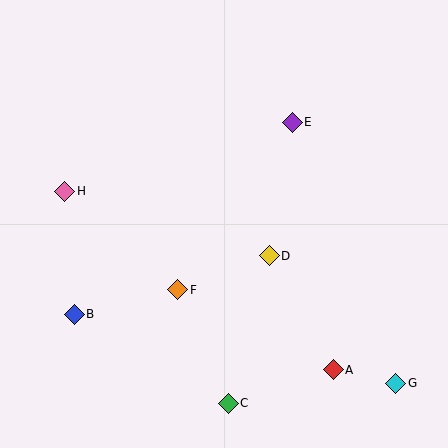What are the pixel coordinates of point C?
Point C is at (228, 403).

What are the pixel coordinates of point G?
Point G is at (396, 383).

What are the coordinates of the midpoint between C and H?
The midpoint between C and H is at (147, 297).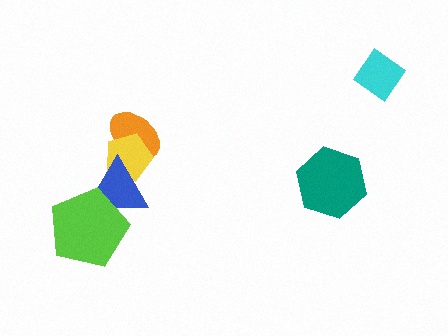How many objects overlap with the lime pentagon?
1 object overlaps with the lime pentagon.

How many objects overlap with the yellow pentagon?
2 objects overlap with the yellow pentagon.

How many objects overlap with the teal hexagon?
0 objects overlap with the teal hexagon.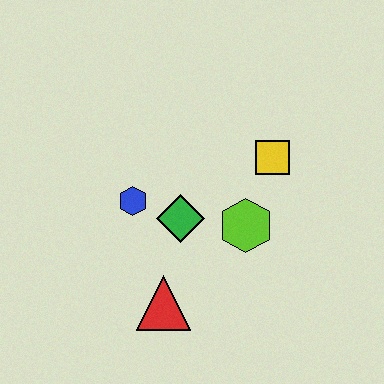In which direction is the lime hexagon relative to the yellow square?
The lime hexagon is below the yellow square.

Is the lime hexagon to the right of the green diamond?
Yes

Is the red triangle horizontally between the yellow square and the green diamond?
No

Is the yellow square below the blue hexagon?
No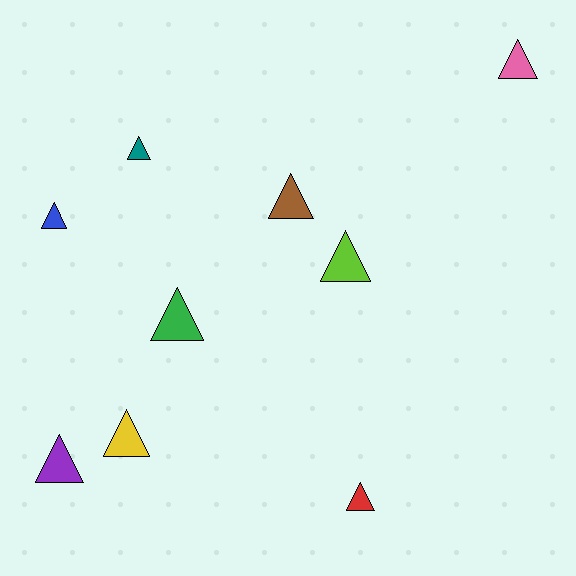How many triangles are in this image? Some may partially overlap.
There are 9 triangles.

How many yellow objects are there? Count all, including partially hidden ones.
There is 1 yellow object.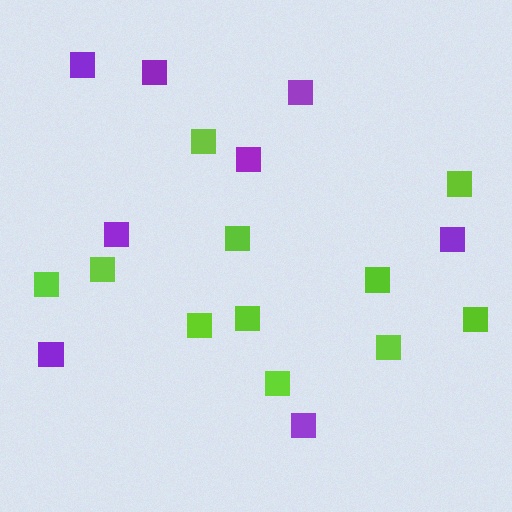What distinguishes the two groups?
There are 2 groups: one group of lime squares (11) and one group of purple squares (8).